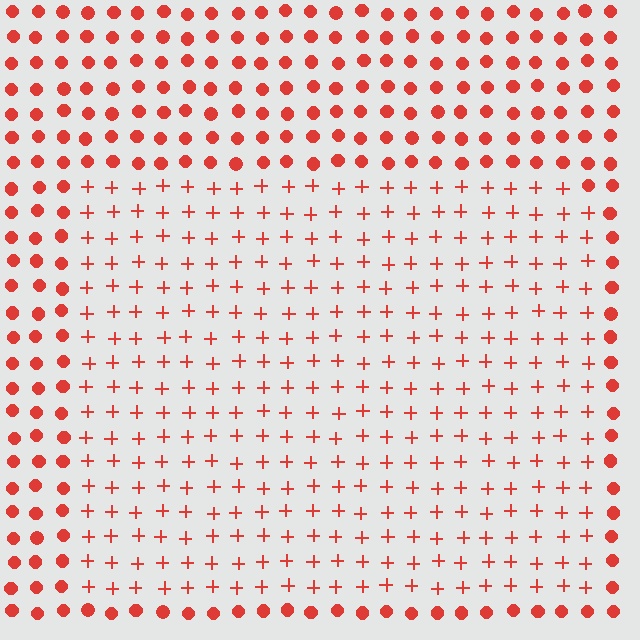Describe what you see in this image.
The image is filled with small red elements arranged in a uniform grid. A rectangle-shaped region contains plus signs, while the surrounding area contains circles. The boundary is defined purely by the change in element shape.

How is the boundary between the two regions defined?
The boundary is defined by a change in element shape: plus signs inside vs. circles outside. All elements share the same color and spacing.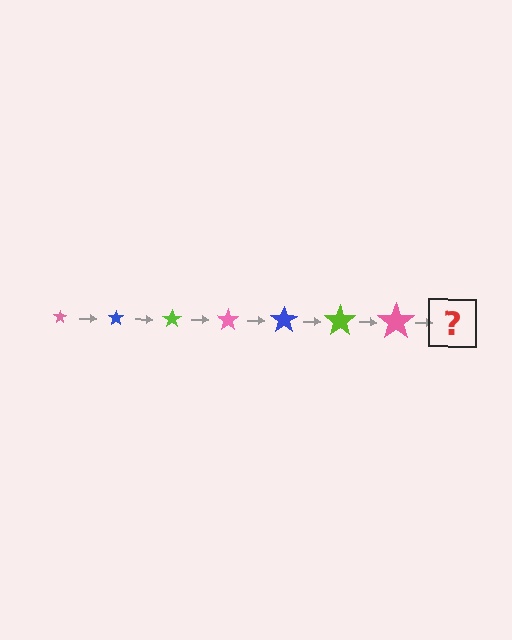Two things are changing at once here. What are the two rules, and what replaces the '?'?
The two rules are that the star grows larger each step and the color cycles through pink, blue, and lime. The '?' should be a blue star, larger than the previous one.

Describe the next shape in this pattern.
It should be a blue star, larger than the previous one.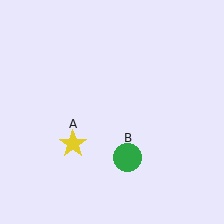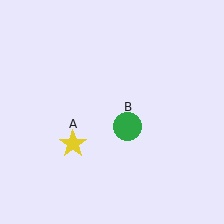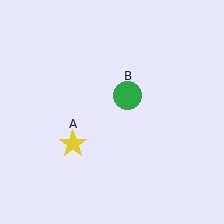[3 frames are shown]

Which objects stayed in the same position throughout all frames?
Yellow star (object A) remained stationary.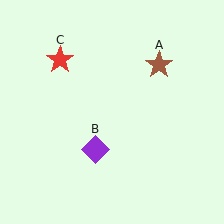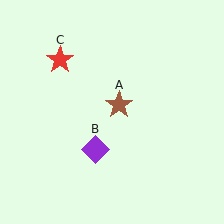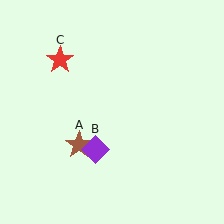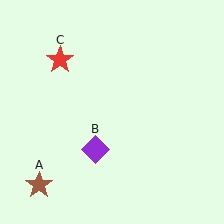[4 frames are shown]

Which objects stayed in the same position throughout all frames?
Purple diamond (object B) and red star (object C) remained stationary.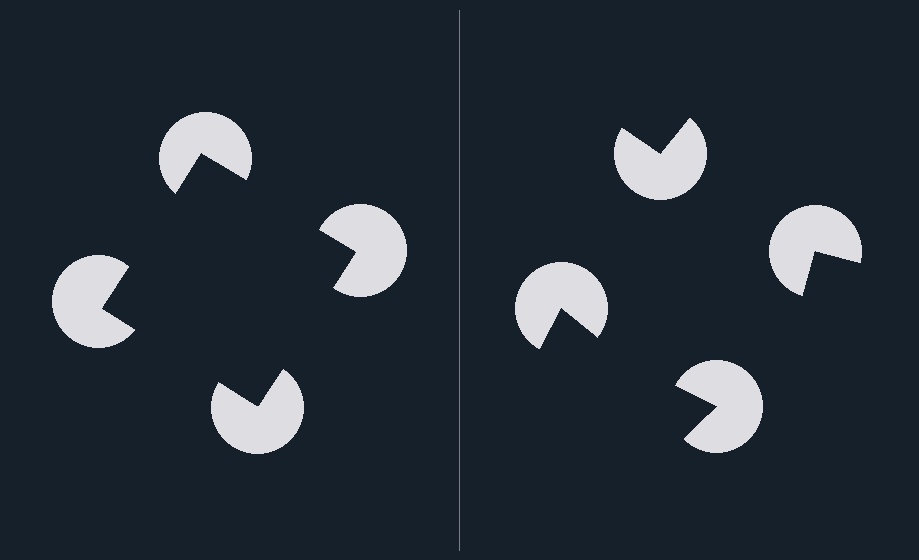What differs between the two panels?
The pac-man discs are positioned identically on both sides; only the wedge orientations differ. On the left they align to a square; on the right they are misaligned.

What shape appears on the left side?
An illusory square.